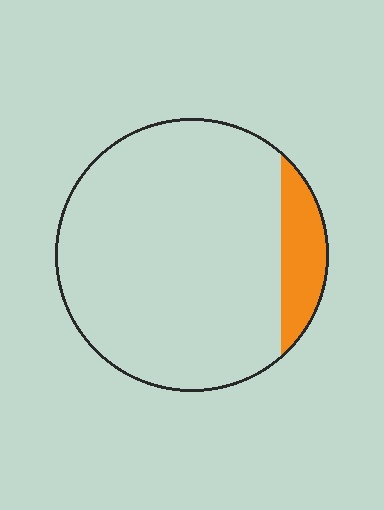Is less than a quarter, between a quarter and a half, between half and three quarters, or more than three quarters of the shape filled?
Less than a quarter.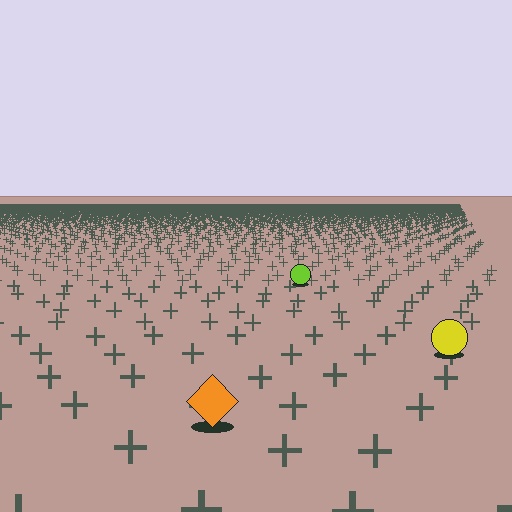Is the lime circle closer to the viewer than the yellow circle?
No. The yellow circle is closer — you can tell from the texture gradient: the ground texture is coarser near it.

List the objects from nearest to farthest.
From nearest to farthest: the orange diamond, the yellow circle, the lime circle.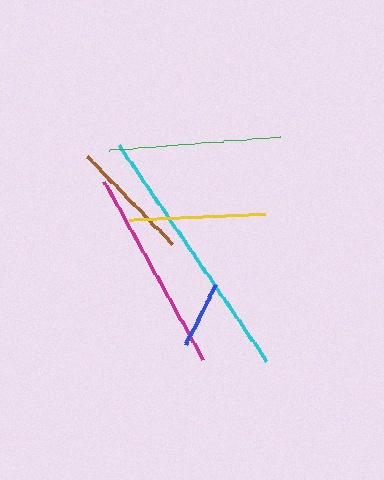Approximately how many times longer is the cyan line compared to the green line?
The cyan line is approximately 1.5 times the length of the green line.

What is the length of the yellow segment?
The yellow segment is approximately 136 pixels long.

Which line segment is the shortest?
The blue line is the shortest at approximately 67 pixels.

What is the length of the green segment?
The green segment is approximately 172 pixels long.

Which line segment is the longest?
The cyan line is the longest at approximately 261 pixels.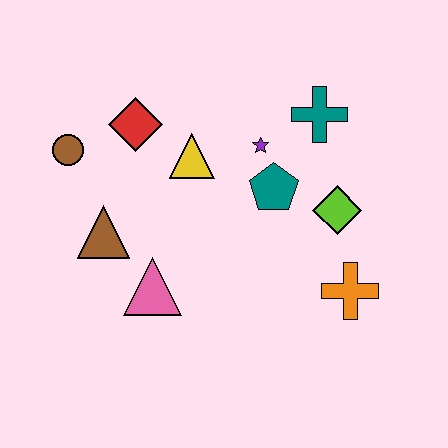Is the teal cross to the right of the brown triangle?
Yes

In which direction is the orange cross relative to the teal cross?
The orange cross is below the teal cross.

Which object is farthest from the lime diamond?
The brown circle is farthest from the lime diamond.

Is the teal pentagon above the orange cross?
Yes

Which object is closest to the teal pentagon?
The purple star is closest to the teal pentagon.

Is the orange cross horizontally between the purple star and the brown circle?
No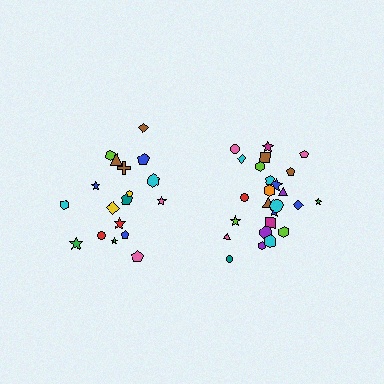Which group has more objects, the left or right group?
The right group.